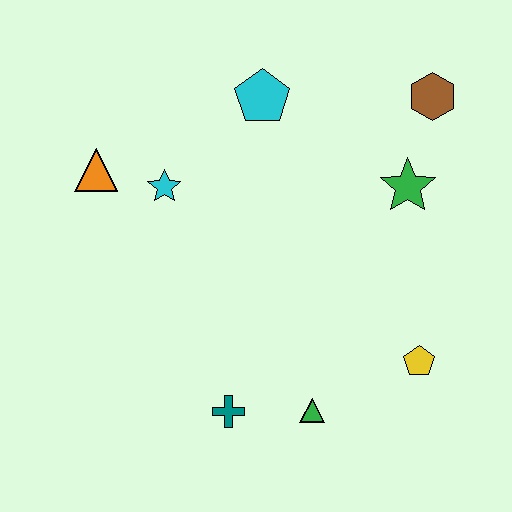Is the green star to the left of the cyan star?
No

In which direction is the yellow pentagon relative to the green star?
The yellow pentagon is below the green star.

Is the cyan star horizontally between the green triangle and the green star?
No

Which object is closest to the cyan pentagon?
The cyan star is closest to the cyan pentagon.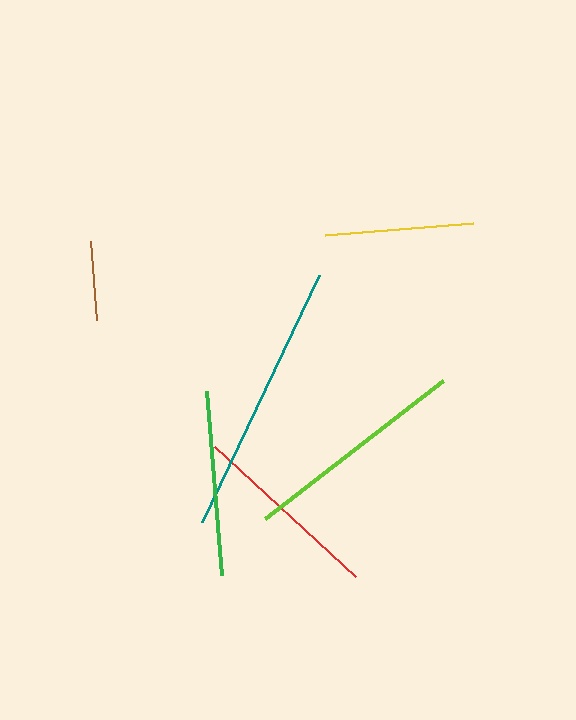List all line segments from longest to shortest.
From longest to shortest: teal, lime, red, green, yellow, brown.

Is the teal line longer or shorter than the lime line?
The teal line is longer than the lime line.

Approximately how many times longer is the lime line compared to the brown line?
The lime line is approximately 2.8 times the length of the brown line.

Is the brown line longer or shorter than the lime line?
The lime line is longer than the brown line.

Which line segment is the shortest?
The brown line is the shortest at approximately 79 pixels.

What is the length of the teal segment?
The teal segment is approximately 274 pixels long.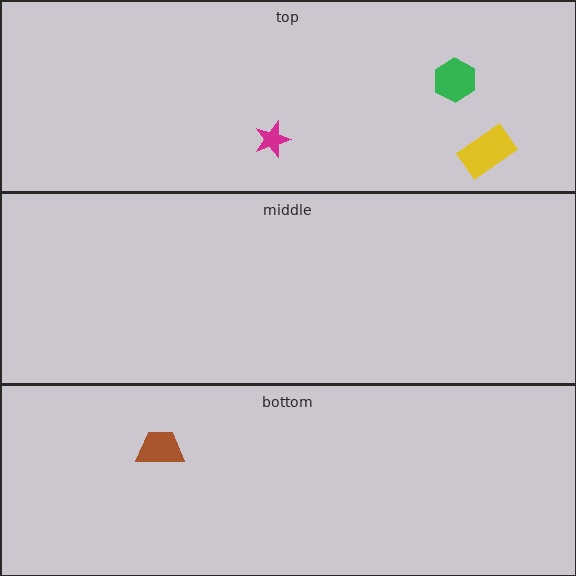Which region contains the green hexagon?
The top region.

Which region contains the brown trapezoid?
The bottom region.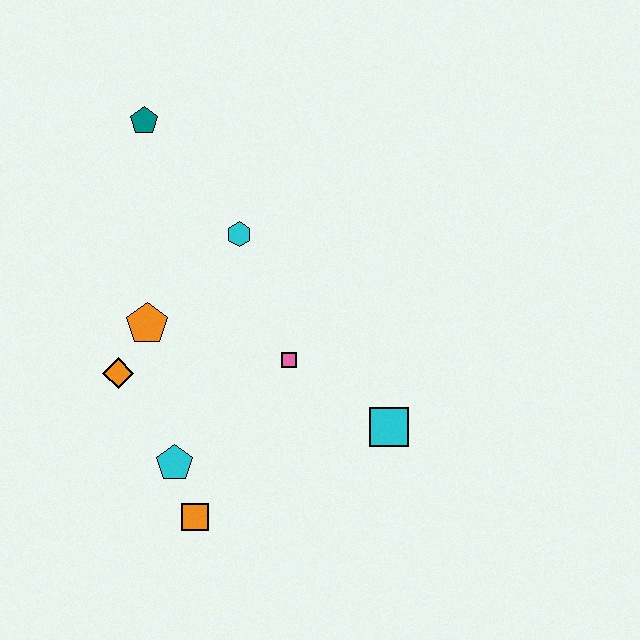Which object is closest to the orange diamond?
The orange pentagon is closest to the orange diamond.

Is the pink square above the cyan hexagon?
No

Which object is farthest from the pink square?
The teal pentagon is farthest from the pink square.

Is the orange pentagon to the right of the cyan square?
No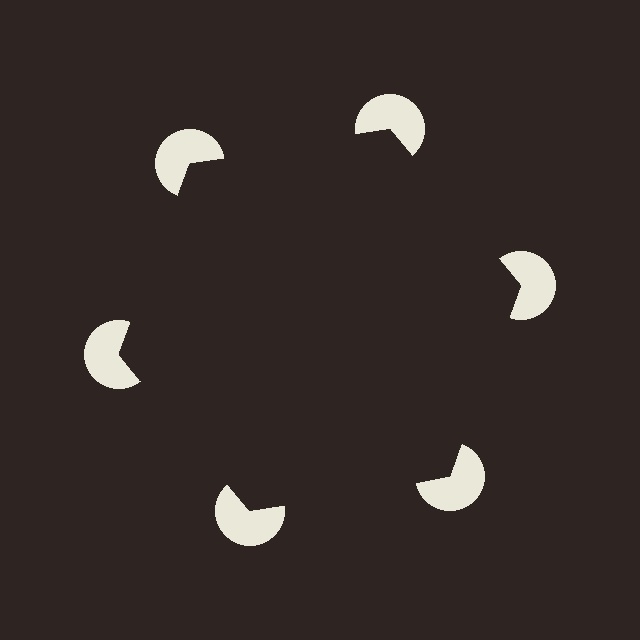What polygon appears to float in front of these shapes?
An illusory hexagon — its edges are inferred from the aligned wedge cuts in the pac-man discs, not physically drawn.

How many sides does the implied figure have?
6 sides.